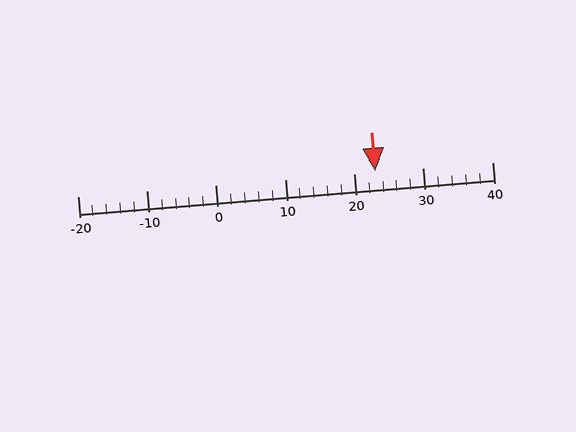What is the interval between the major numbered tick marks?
The major tick marks are spaced 10 units apart.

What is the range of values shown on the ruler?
The ruler shows values from -20 to 40.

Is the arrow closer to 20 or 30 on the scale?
The arrow is closer to 20.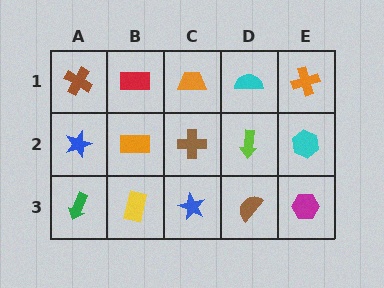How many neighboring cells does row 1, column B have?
3.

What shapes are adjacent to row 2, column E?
An orange cross (row 1, column E), a magenta hexagon (row 3, column E), a lime arrow (row 2, column D).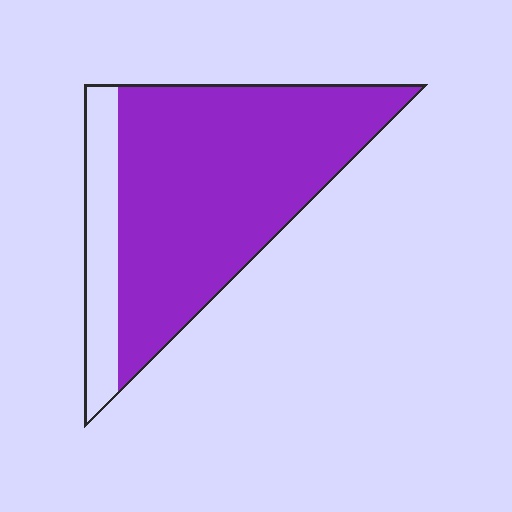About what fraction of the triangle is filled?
About four fifths (4/5).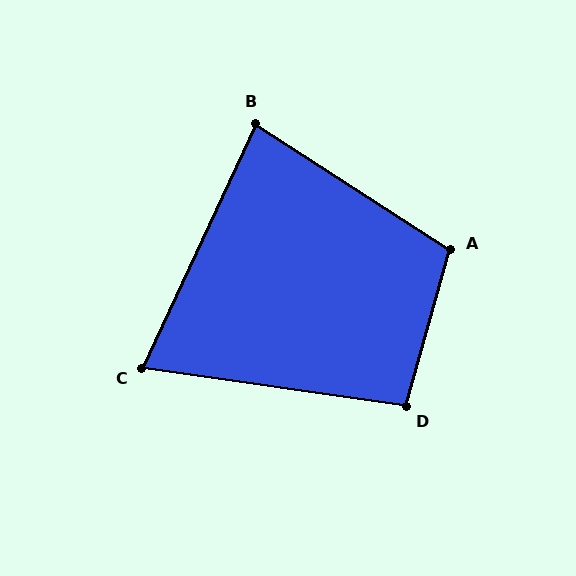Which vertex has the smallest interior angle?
C, at approximately 73 degrees.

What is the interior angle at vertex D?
Approximately 98 degrees (obtuse).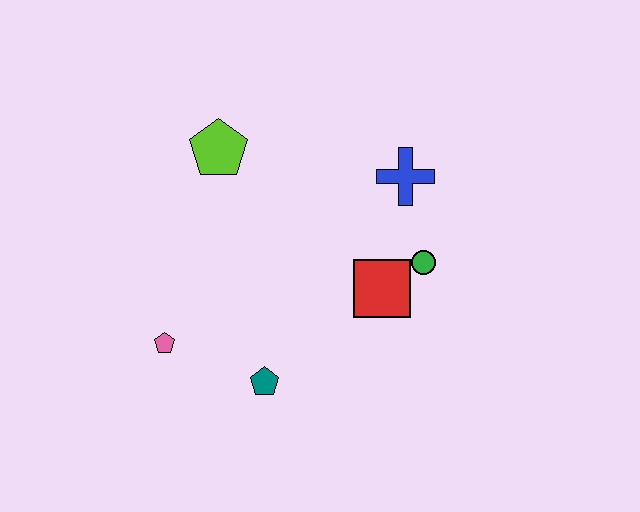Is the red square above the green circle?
No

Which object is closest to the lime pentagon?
The blue cross is closest to the lime pentagon.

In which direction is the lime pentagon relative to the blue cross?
The lime pentagon is to the left of the blue cross.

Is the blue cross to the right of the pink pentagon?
Yes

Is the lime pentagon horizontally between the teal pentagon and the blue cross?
No